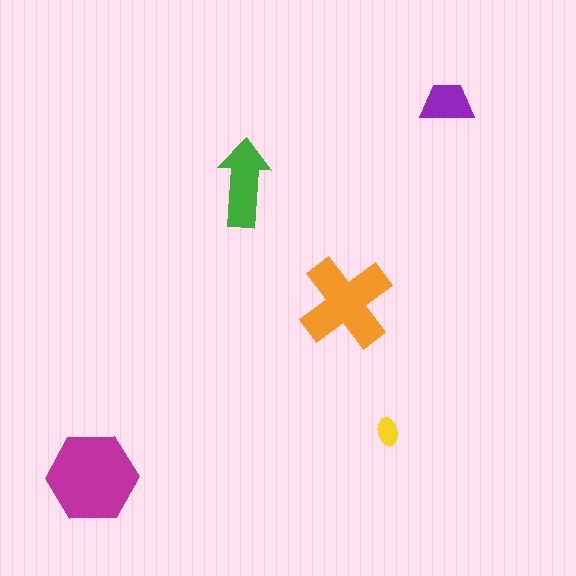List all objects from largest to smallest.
The magenta hexagon, the orange cross, the green arrow, the purple trapezoid, the yellow ellipse.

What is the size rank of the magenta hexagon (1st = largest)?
1st.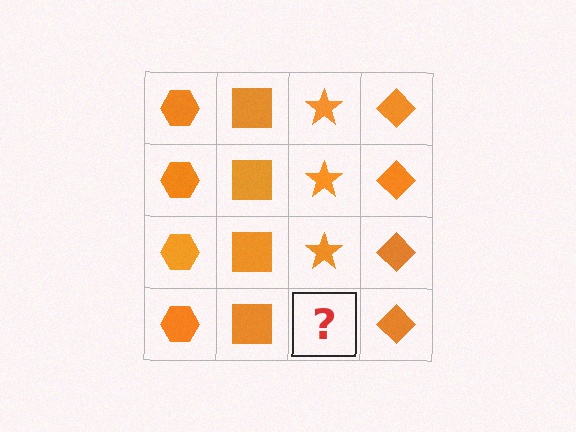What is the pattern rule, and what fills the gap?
The rule is that each column has a consistent shape. The gap should be filled with an orange star.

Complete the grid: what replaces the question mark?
The question mark should be replaced with an orange star.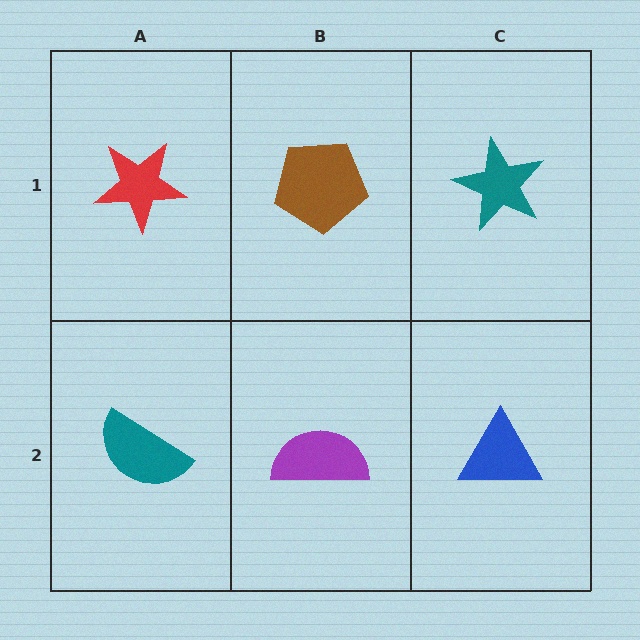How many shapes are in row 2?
3 shapes.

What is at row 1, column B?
A brown pentagon.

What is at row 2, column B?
A purple semicircle.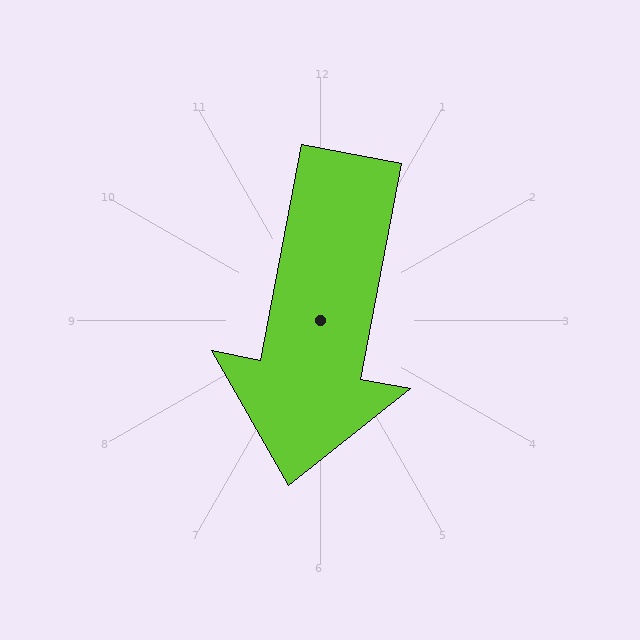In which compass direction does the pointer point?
South.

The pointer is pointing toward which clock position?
Roughly 6 o'clock.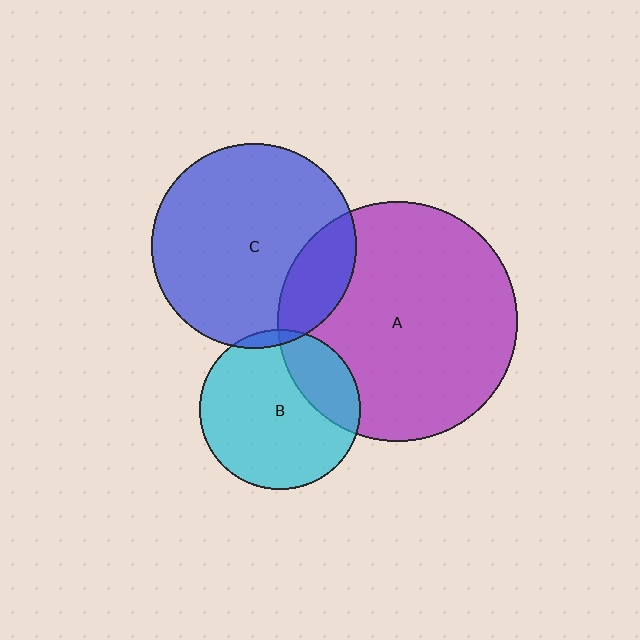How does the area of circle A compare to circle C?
Approximately 1.4 times.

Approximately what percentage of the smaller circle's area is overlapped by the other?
Approximately 5%.